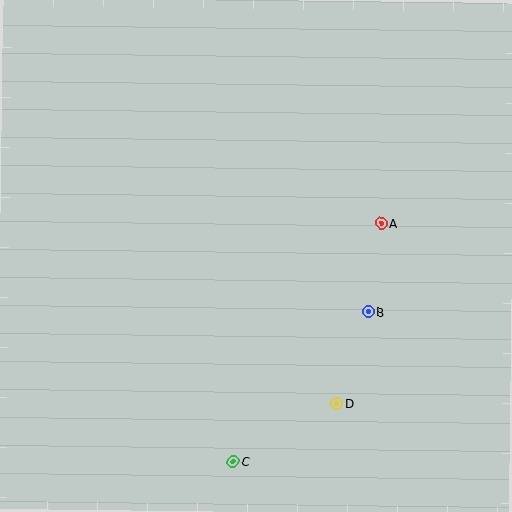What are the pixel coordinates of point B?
Point B is at (369, 312).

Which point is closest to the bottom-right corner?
Point D is closest to the bottom-right corner.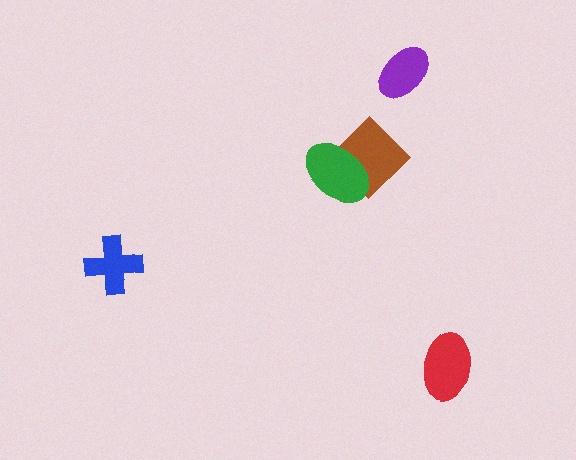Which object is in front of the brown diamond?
The green ellipse is in front of the brown diamond.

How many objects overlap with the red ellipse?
0 objects overlap with the red ellipse.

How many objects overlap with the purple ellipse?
0 objects overlap with the purple ellipse.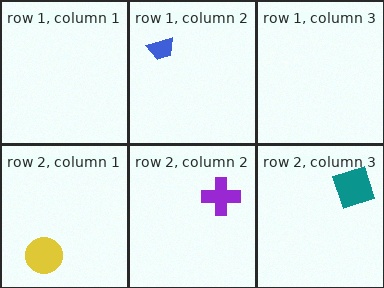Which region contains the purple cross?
The row 2, column 2 region.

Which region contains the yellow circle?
The row 2, column 1 region.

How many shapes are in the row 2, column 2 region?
1.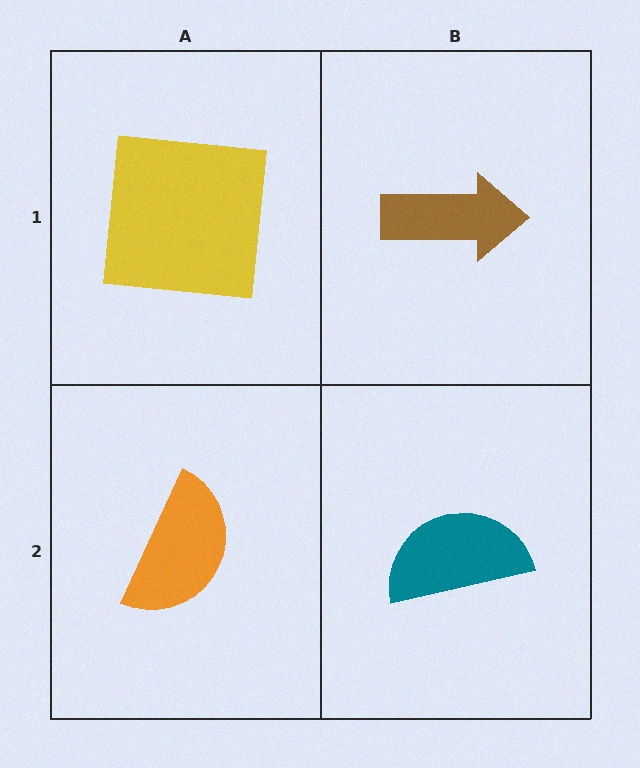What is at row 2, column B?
A teal semicircle.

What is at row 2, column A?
An orange semicircle.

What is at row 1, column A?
A yellow square.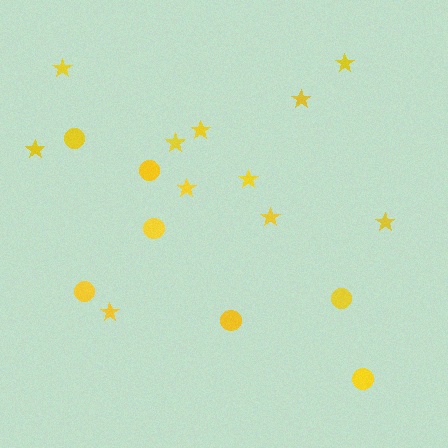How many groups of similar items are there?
There are 2 groups: one group of circles (7) and one group of stars (11).